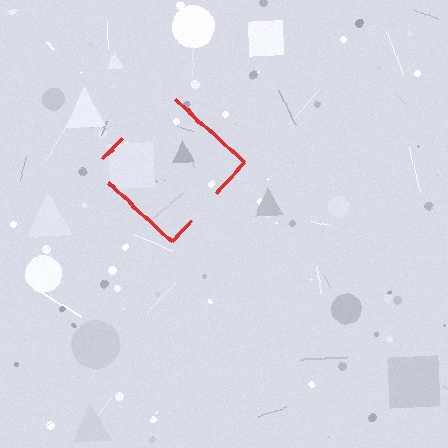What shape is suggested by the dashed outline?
The dashed outline suggests a diamond.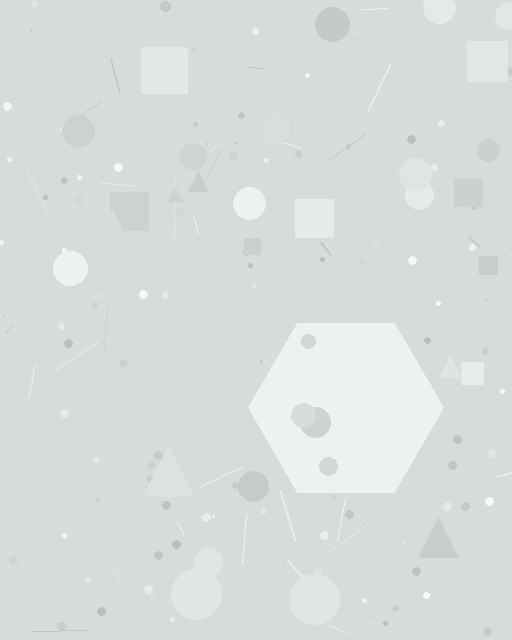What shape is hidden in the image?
A hexagon is hidden in the image.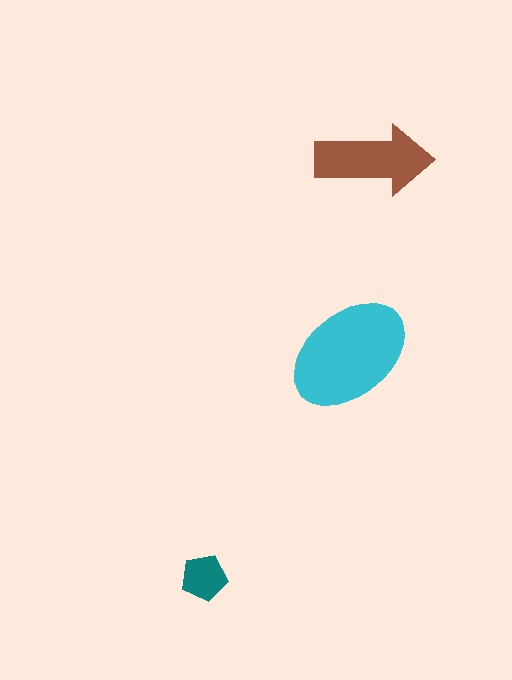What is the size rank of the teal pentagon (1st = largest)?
3rd.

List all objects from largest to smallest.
The cyan ellipse, the brown arrow, the teal pentagon.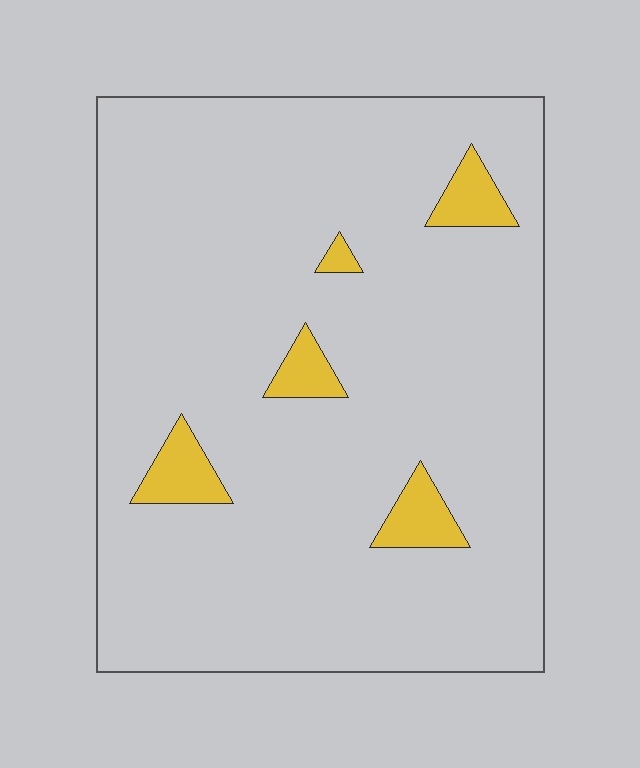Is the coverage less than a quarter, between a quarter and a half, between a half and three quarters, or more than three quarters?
Less than a quarter.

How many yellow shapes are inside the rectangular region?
5.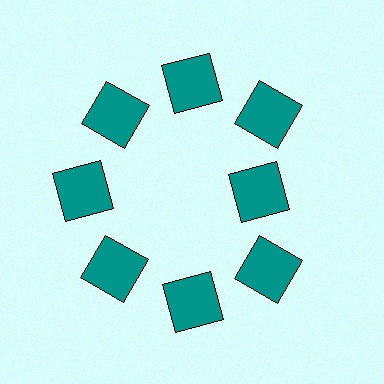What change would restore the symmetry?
The symmetry would be restored by moving it outward, back onto the ring so that all 8 squares sit at equal angles and equal distance from the center.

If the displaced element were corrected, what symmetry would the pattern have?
It would have 8-fold rotational symmetry — the pattern would map onto itself every 45 degrees.